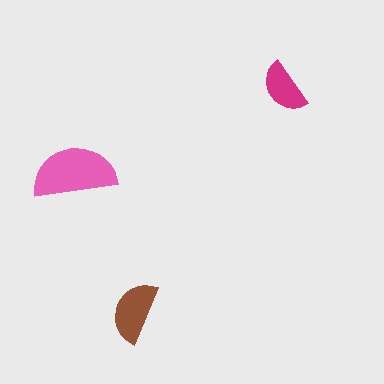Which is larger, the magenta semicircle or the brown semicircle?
The brown one.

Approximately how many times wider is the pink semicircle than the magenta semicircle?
About 1.5 times wider.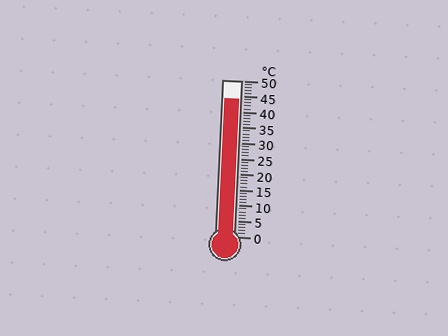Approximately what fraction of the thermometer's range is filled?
The thermometer is filled to approximately 90% of its range.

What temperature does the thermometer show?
The thermometer shows approximately 44°C.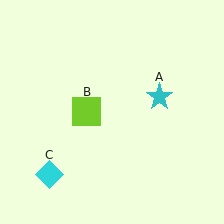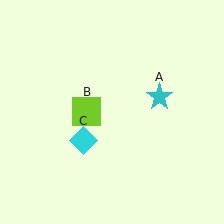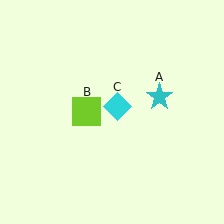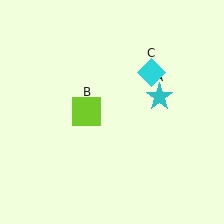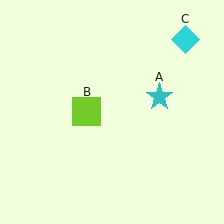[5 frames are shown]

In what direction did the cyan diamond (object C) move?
The cyan diamond (object C) moved up and to the right.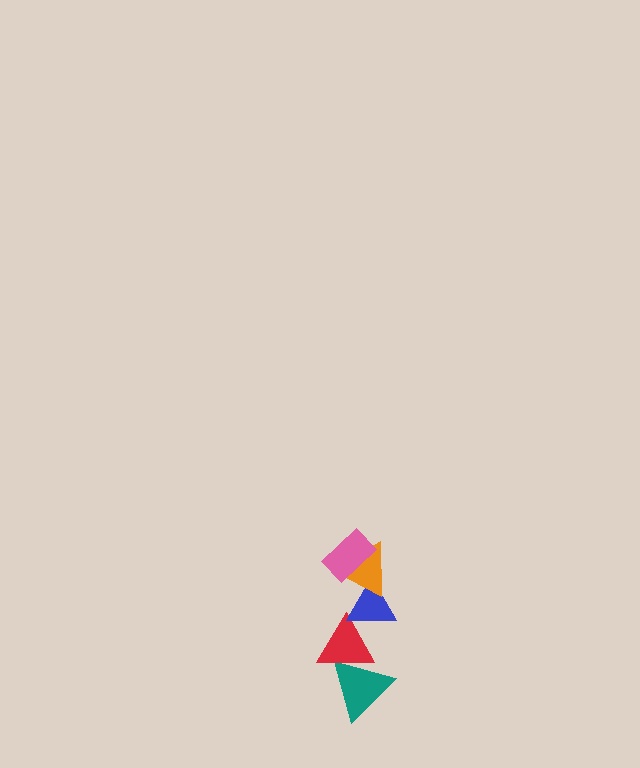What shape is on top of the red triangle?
The blue triangle is on top of the red triangle.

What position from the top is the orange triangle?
The orange triangle is 2nd from the top.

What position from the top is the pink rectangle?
The pink rectangle is 1st from the top.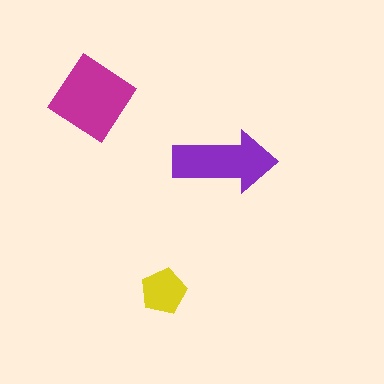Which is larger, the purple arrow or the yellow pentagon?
The purple arrow.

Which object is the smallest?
The yellow pentagon.